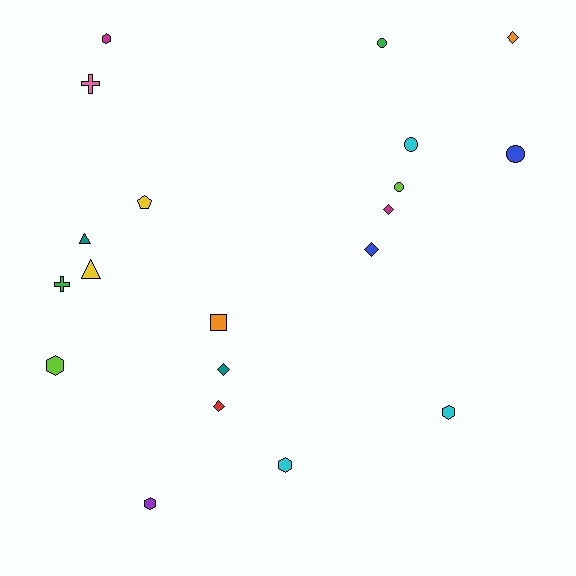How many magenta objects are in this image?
There are 2 magenta objects.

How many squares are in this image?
There is 1 square.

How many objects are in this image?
There are 20 objects.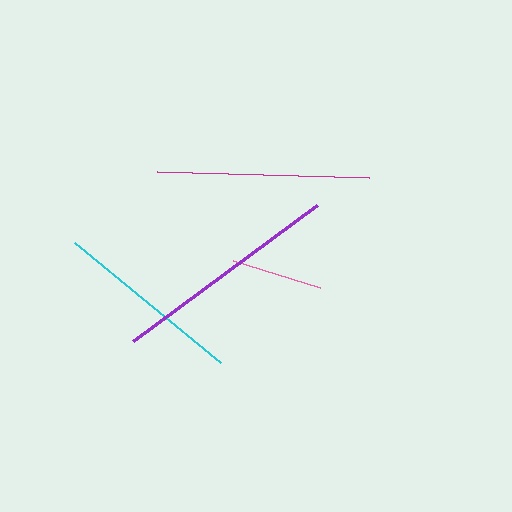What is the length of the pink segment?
The pink segment is approximately 92 pixels long.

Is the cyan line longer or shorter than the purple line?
The purple line is longer than the cyan line.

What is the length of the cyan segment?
The cyan segment is approximately 189 pixels long.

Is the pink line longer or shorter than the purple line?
The purple line is longer than the pink line.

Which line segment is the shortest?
The pink line is the shortest at approximately 92 pixels.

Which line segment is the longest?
The purple line is the longest at approximately 228 pixels.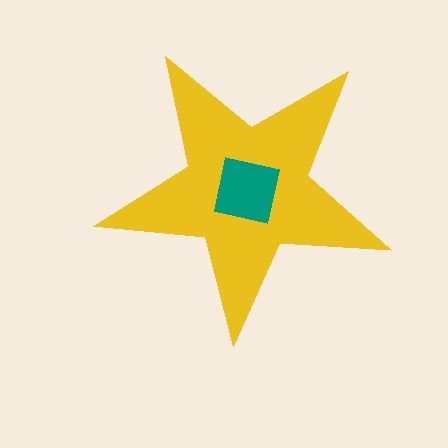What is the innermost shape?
The teal square.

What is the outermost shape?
The yellow star.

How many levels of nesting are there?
2.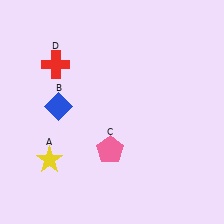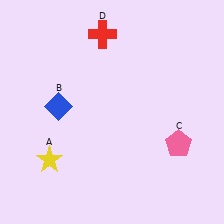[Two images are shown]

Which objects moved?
The objects that moved are: the pink pentagon (C), the red cross (D).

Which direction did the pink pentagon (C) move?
The pink pentagon (C) moved right.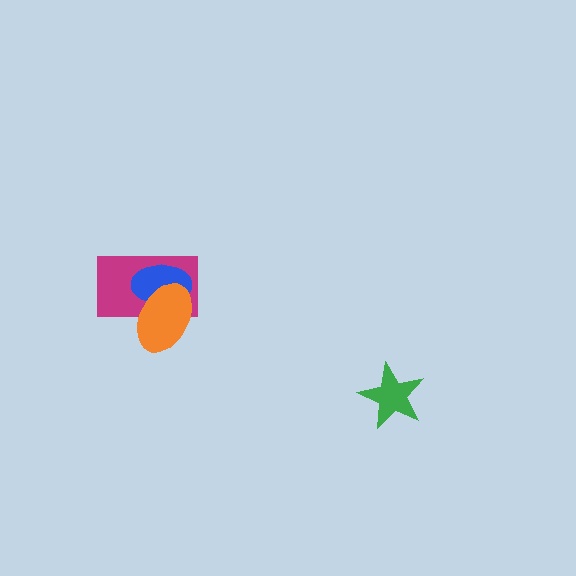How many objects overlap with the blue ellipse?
2 objects overlap with the blue ellipse.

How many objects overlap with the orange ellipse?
2 objects overlap with the orange ellipse.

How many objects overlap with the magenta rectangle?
2 objects overlap with the magenta rectangle.